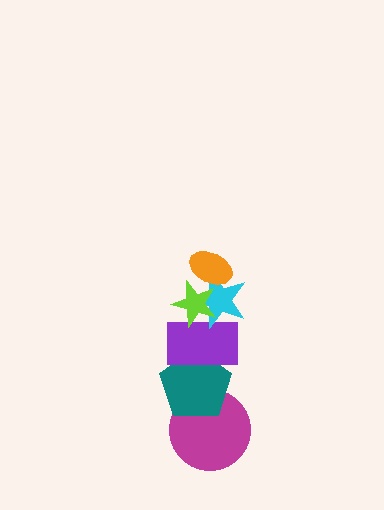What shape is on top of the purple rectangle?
The cyan star is on top of the purple rectangle.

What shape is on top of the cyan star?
The lime star is on top of the cyan star.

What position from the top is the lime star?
The lime star is 2nd from the top.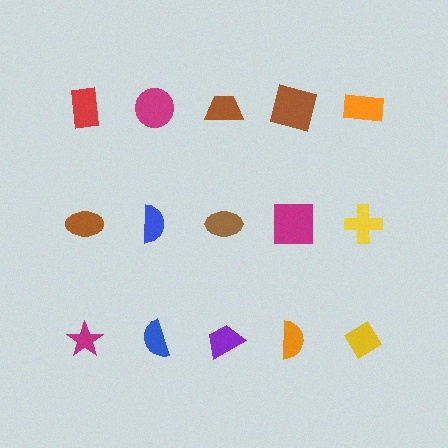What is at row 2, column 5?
A yellow cross.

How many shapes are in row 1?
5 shapes.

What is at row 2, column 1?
A brown ellipse.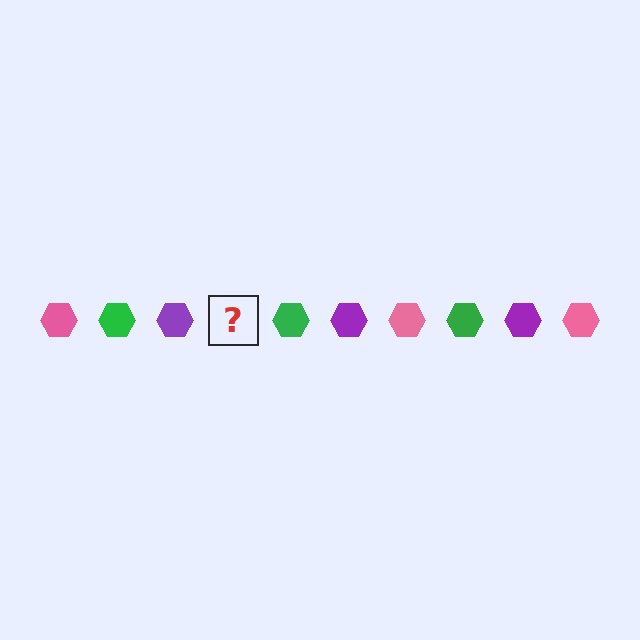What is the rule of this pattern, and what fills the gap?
The rule is that the pattern cycles through pink, green, purple hexagons. The gap should be filled with a pink hexagon.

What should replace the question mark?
The question mark should be replaced with a pink hexagon.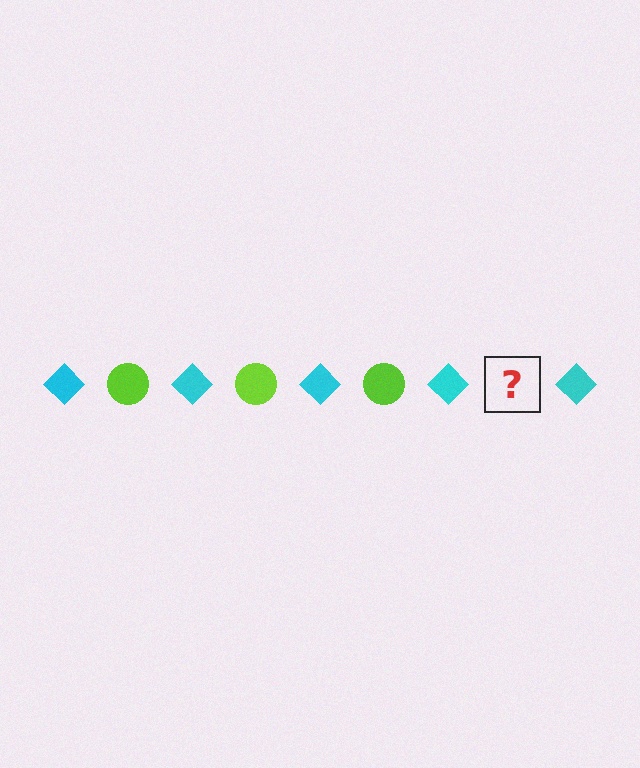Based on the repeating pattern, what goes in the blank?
The blank should be a lime circle.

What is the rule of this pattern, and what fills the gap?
The rule is that the pattern alternates between cyan diamond and lime circle. The gap should be filled with a lime circle.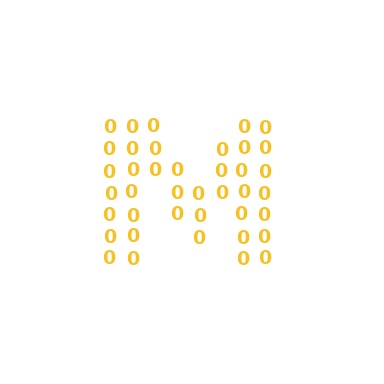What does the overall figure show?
The overall figure shows the letter M.